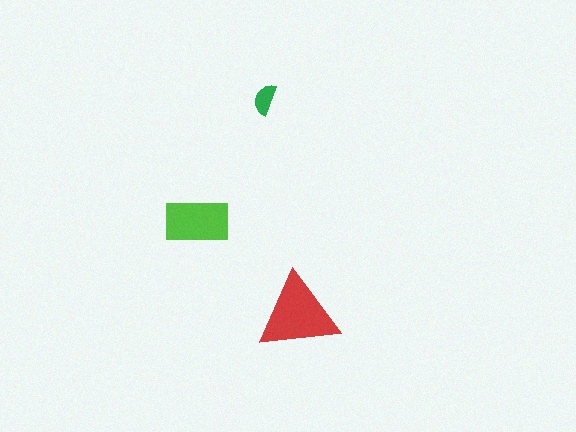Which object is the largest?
The red triangle.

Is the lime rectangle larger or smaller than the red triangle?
Smaller.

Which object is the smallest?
The green semicircle.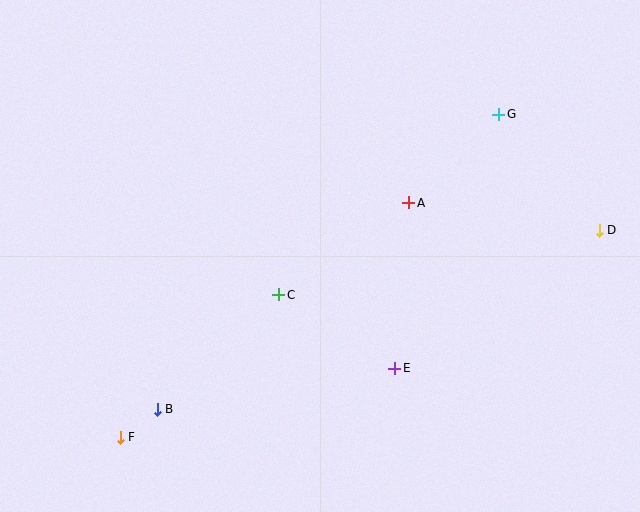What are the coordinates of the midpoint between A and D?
The midpoint between A and D is at (504, 217).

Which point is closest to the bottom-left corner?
Point F is closest to the bottom-left corner.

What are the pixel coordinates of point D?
Point D is at (599, 230).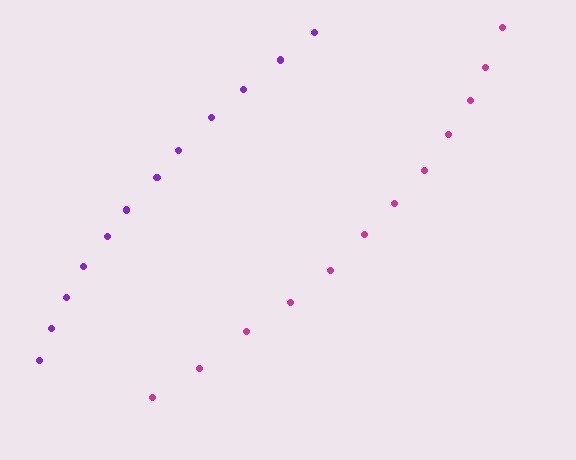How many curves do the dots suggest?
There are 2 distinct paths.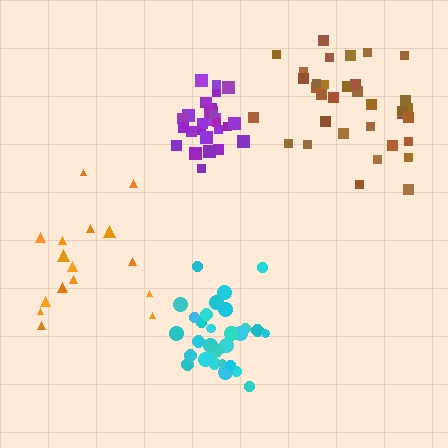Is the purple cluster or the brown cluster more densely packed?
Purple.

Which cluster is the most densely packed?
Purple.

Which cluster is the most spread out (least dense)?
Orange.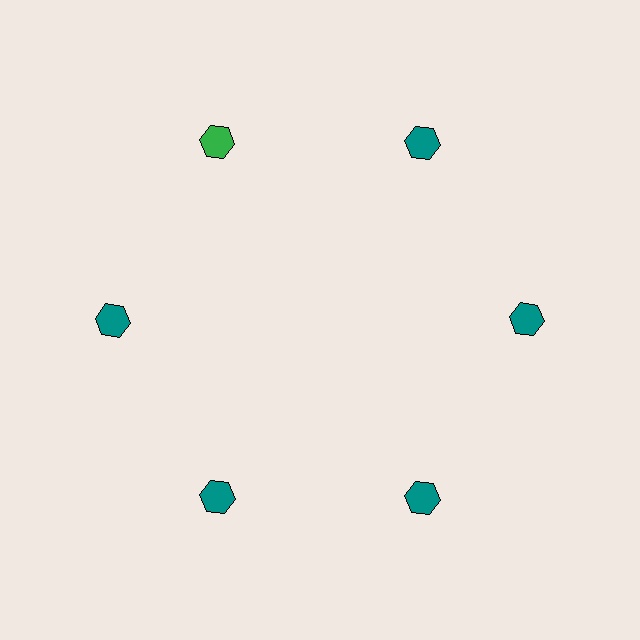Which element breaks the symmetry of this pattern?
The green hexagon at roughly the 11 o'clock position breaks the symmetry. All other shapes are teal hexagons.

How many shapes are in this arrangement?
There are 6 shapes arranged in a ring pattern.